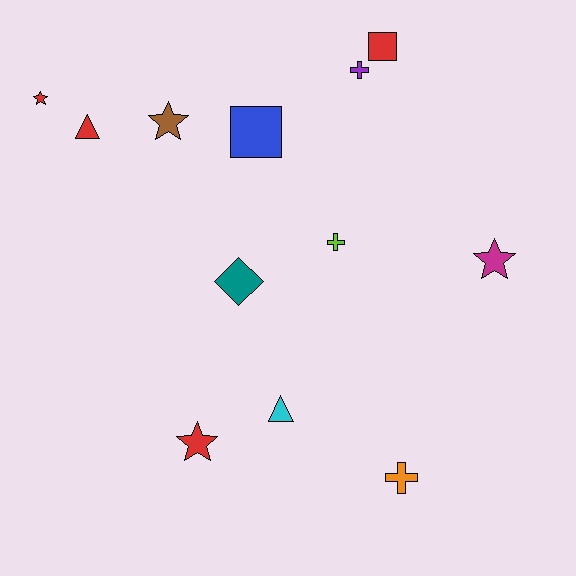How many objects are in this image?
There are 12 objects.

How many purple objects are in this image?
There is 1 purple object.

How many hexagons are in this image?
There are no hexagons.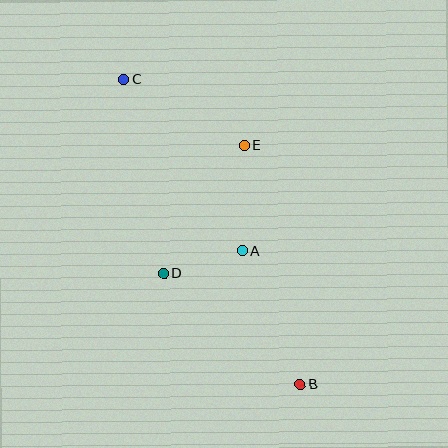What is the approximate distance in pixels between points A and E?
The distance between A and E is approximately 106 pixels.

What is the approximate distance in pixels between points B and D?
The distance between B and D is approximately 176 pixels.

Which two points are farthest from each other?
Points B and C are farthest from each other.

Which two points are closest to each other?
Points A and D are closest to each other.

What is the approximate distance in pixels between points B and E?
The distance between B and E is approximately 246 pixels.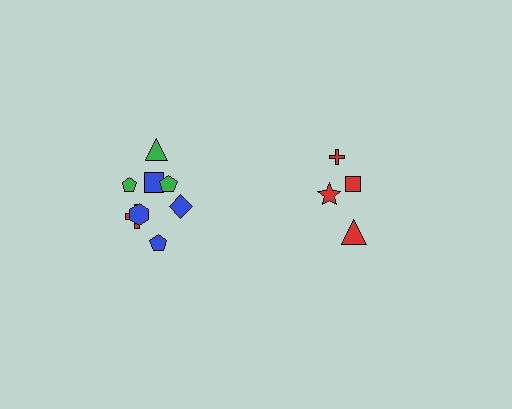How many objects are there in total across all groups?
There are 12 objects.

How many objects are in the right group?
There are 4 objects.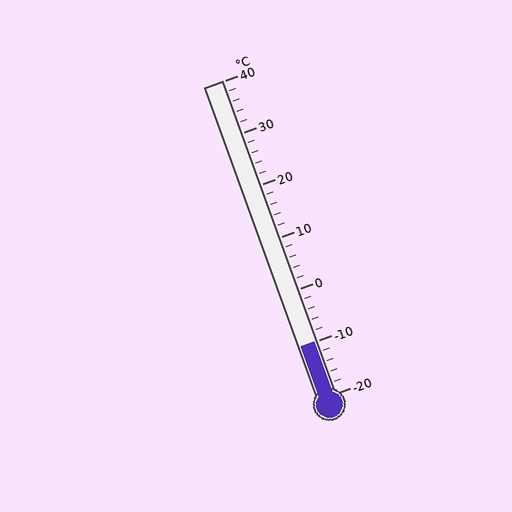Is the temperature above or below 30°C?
The temperature is below 30°C.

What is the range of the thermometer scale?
The thermometer scale ranges from -20°C to 40°C.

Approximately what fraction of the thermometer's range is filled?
The thermometer is filled to approximately 15% of its range.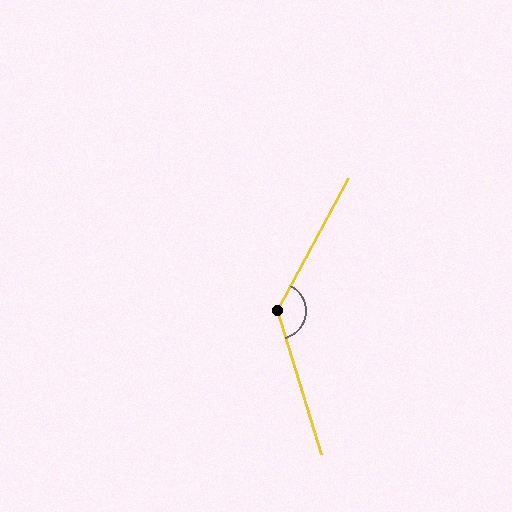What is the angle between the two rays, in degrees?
Approximately 135 degrees.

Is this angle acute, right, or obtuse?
It is obtuse.